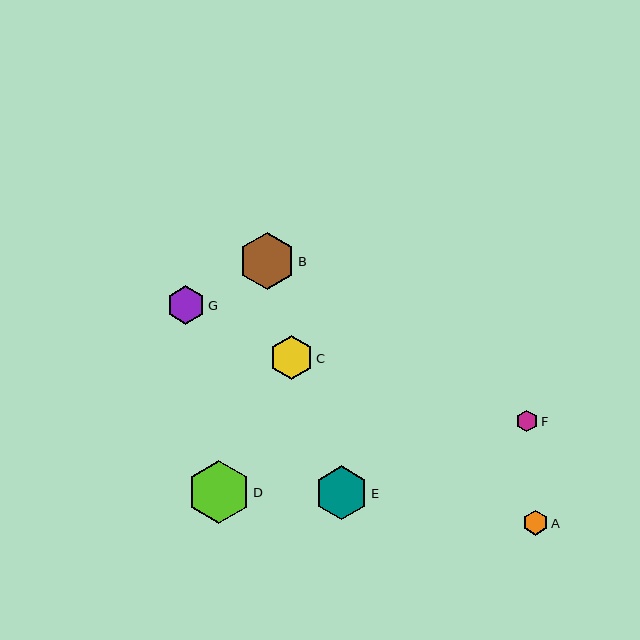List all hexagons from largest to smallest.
From largest to smallest: D, B, E, C, G, A, F.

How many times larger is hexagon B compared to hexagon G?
Hexagon B is approximately 1.5 times the size of hexagon G.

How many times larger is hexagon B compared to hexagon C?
Hexagon B is approximately 1.3 times the size of hexagon C.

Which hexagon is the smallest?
Hexagon F is the smallest with a size of approximately 22 pixels.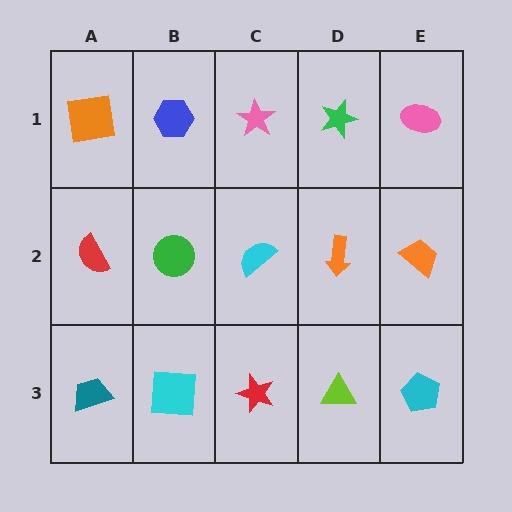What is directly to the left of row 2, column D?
A cyan semicircle.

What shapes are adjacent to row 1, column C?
A cyan semicircle (row 2, column C), a blue hexagon (row 1, column B), a green star (row 1, column D).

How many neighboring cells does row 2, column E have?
3.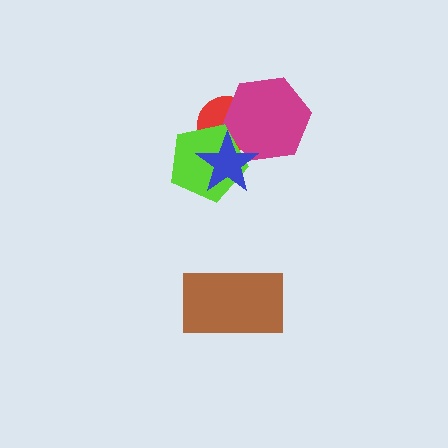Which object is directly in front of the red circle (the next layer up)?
The magenta hexagon is directly in front of the red circle.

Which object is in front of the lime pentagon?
The blue star is in front of the lime pentagon.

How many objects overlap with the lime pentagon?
3 objects overlap with the lime pentagon.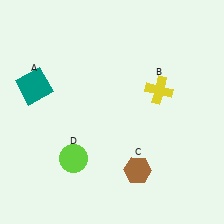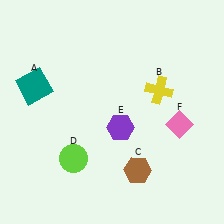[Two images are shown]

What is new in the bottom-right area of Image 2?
A purple hexagon (E) was added in the bottom-right area of Image 2.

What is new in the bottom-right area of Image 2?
A pink diamond (F) was added in the bottom-right area of Image 2.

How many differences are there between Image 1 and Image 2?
There are 2 differences between the two images.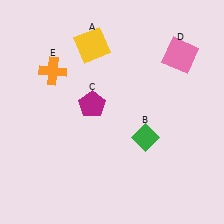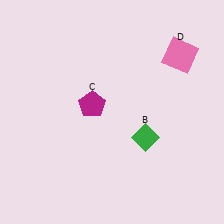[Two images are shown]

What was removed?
The yellow square (A), the orange cross (E) were removed in Image 2.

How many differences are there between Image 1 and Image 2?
There are 2 differences between the two images.